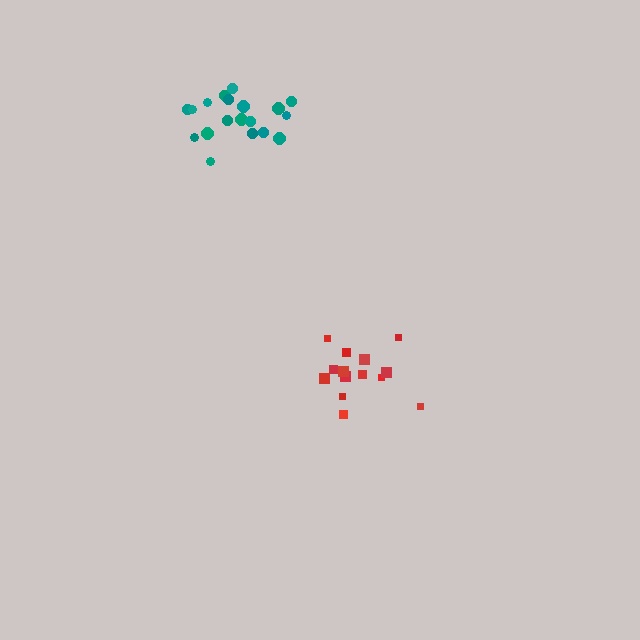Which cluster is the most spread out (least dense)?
Red.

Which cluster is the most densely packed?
Teal.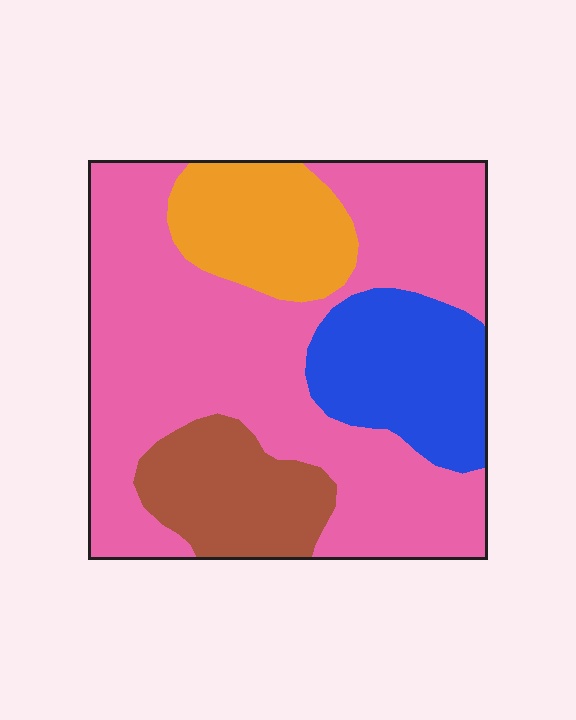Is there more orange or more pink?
Pink.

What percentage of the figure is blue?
Blue covers around 15% of the figure.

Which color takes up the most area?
Pink, at roughly 60%.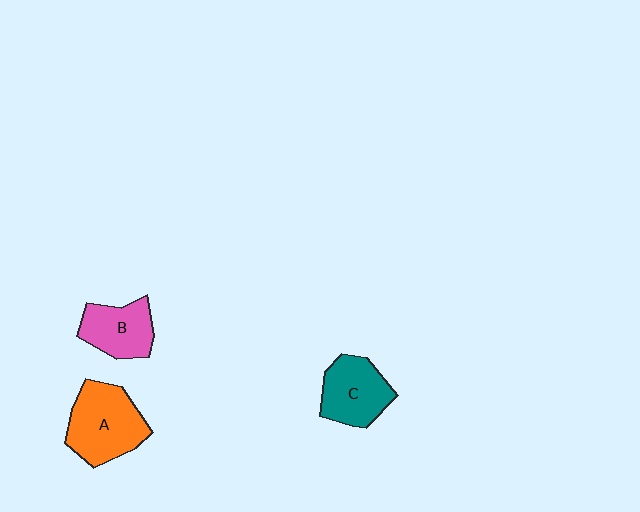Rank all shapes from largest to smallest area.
From largest to smallest: A (orange), C (teal), B (pink).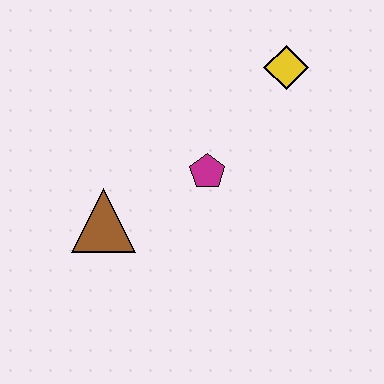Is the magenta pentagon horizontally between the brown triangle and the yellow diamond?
Yes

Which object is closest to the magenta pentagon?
The brown triangle is closest to the magenta pentagon.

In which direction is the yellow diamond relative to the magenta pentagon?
The yellow diamond is above the magenta pentagon.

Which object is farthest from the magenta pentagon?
The yellow diamond is farthest from the magenta pentagon.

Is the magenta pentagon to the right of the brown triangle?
Yes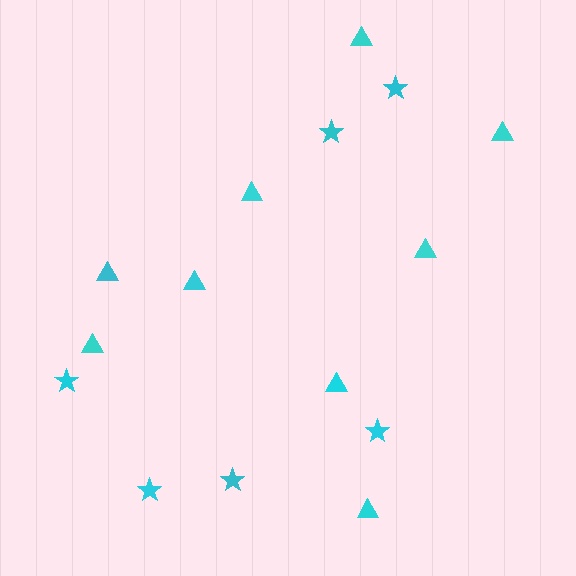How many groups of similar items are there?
There are 2 groups: one group of stars (6) and one group of triangles (9).